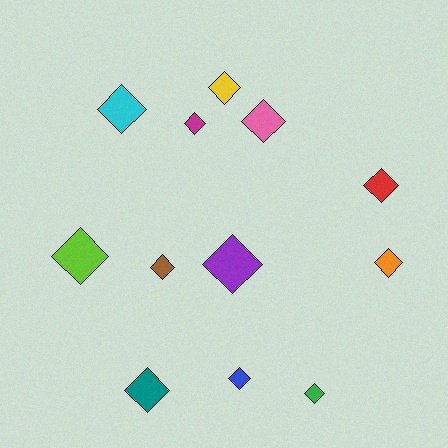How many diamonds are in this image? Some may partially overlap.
There are 12 diamonds.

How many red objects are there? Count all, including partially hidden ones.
There is 1 red object.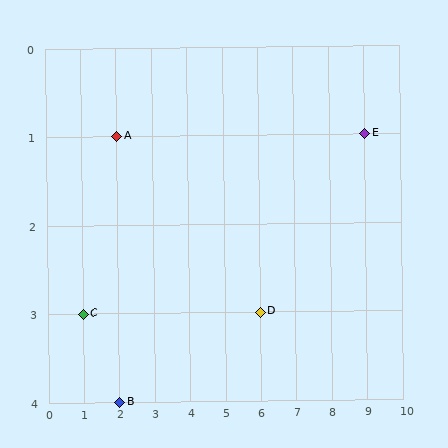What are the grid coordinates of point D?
Point D is at grid coordinates (6, 3).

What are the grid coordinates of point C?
Point C is at grid coordinates (1, 3).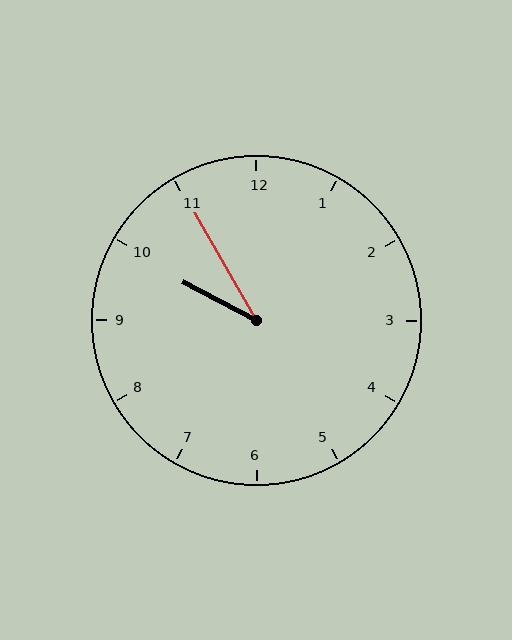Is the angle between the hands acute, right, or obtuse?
It is acute.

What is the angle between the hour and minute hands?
Approximately 32 degrees.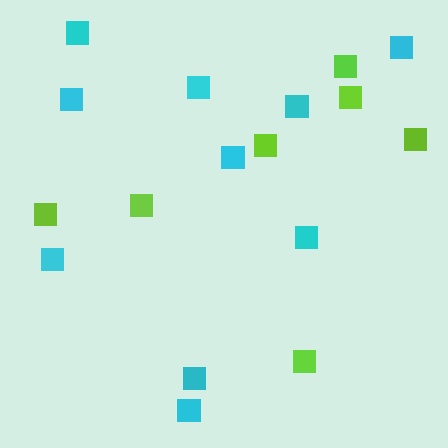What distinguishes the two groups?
There are 2 groups: one group of cyan squares (10) and one group of lime squares (7).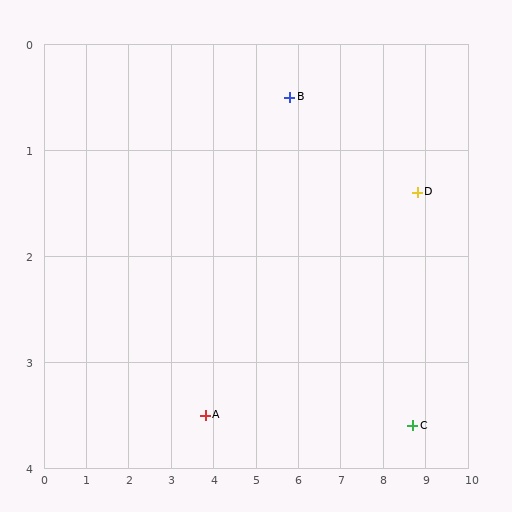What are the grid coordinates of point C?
Point C is at approximately (8.7, 3.6).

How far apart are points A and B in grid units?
Points A and B are about 3.6 grid units apart.